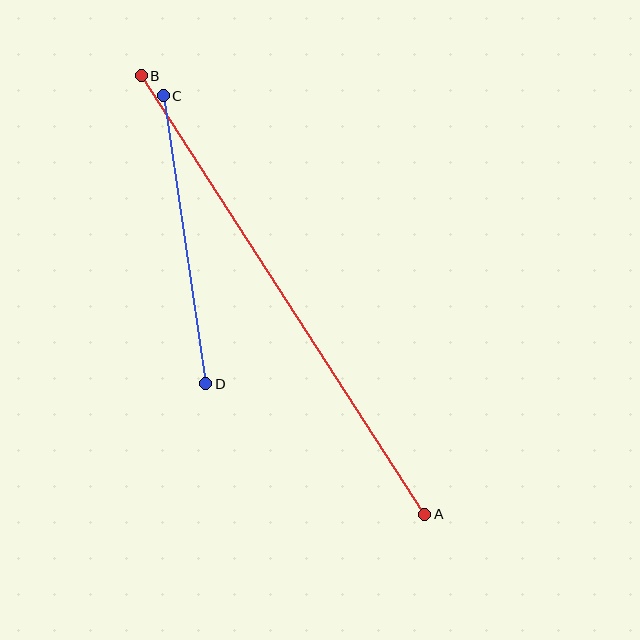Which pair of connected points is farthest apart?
Points A and B are farthest apart.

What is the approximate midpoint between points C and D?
The midpoint is at approximately (184, 240) pixels.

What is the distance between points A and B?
The distance is approximately 522 pixels.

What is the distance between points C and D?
The distance is approximately 291 pixels.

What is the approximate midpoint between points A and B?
The midpoint is at approximately (283, 295) pixels.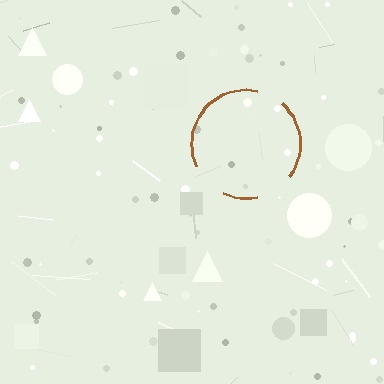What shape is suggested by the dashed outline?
The dashed outline suggests a circle.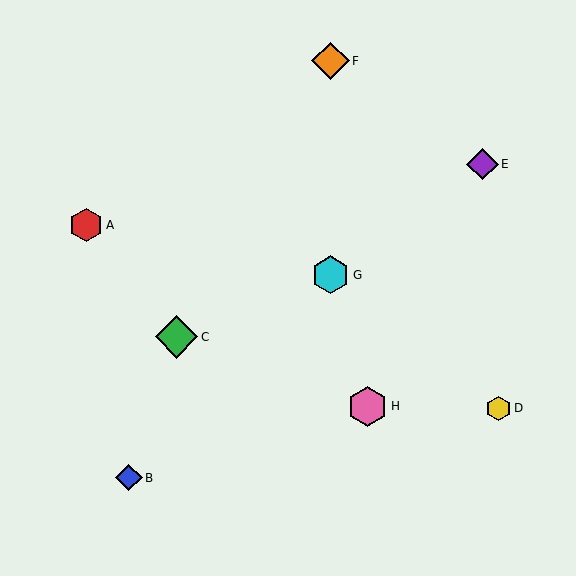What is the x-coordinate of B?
Object B is at x≈129.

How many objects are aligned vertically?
2 objects (F, G) are aligned vertically.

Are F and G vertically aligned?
Yes, both are at x≈331.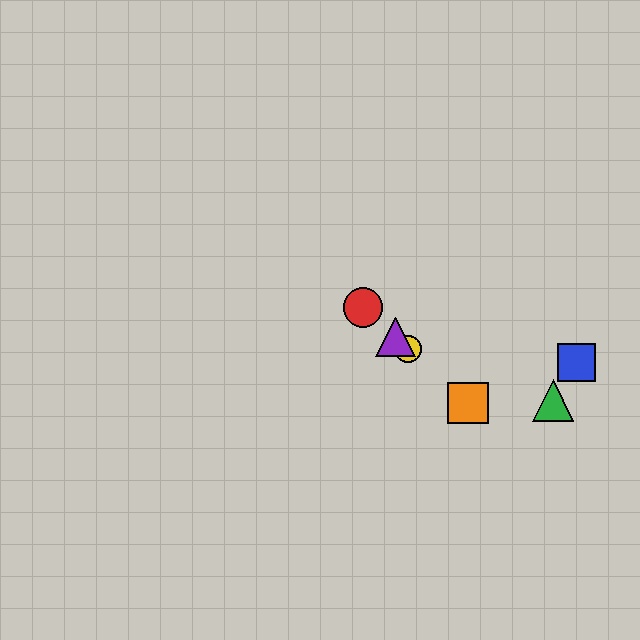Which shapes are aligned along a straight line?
The red circle, the yellow circle, the purple triangle, the orange square are aligned along a straight line.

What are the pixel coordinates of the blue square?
The blue square is at (577, 362).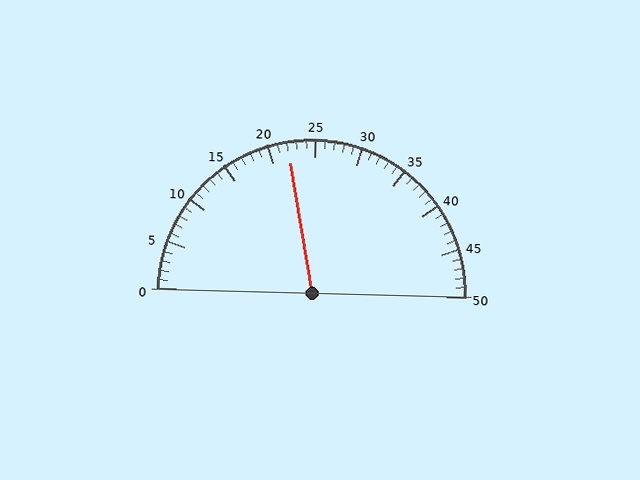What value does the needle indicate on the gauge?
The needle indicates approximately 22.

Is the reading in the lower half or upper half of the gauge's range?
The reading is in the lower half of the range (0 to 50).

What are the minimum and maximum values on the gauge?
The gauge ranges from 0 to 50.